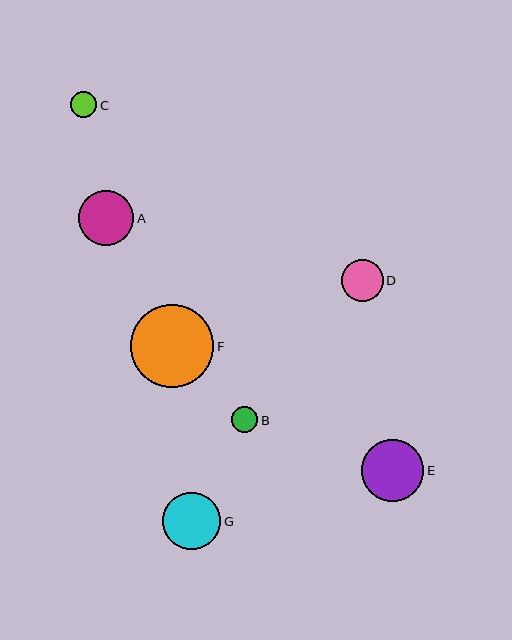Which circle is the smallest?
Circle B is the smallest with a size of approximately 26 pixels.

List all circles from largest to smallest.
From largest to smallest: F, E, G, A, D, C, B.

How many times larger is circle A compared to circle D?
Circle A is approximately 1.3 times the size of circle D.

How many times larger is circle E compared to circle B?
Circle E is approximately 2.4 times the size of circle B.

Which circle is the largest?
Circle F is the largest with a size of approximately 83 pixels.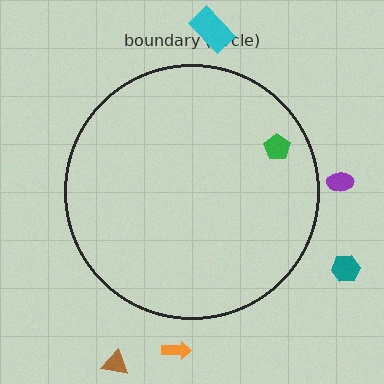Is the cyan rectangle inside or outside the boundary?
Outside.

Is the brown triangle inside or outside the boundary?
Outside.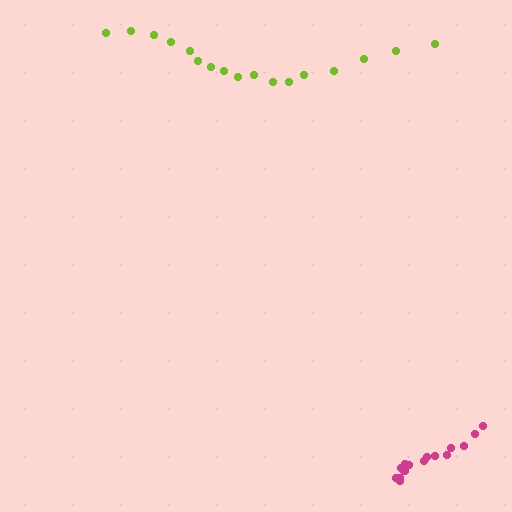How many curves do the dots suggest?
There are 2 distinct paths.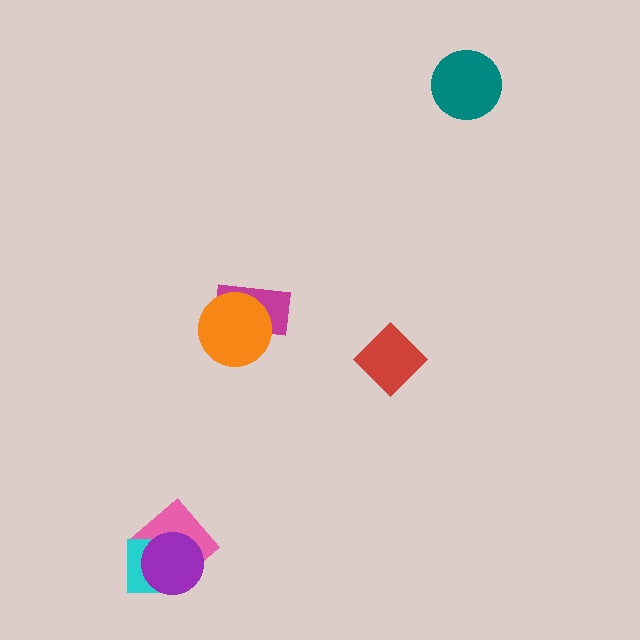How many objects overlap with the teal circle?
0 objects overlap with the teal circle.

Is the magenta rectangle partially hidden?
Yes, it is partially covered by another shape.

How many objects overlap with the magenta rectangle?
1 object overlaps with the magenta rectangle.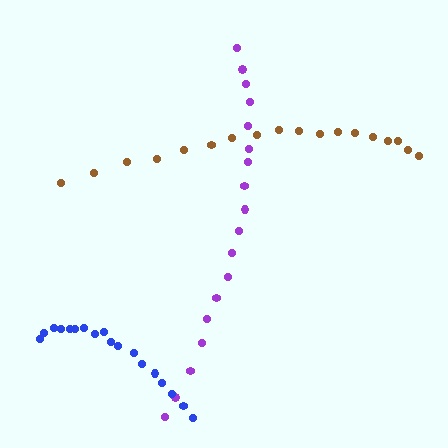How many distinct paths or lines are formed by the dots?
There are 3 distinct paths.